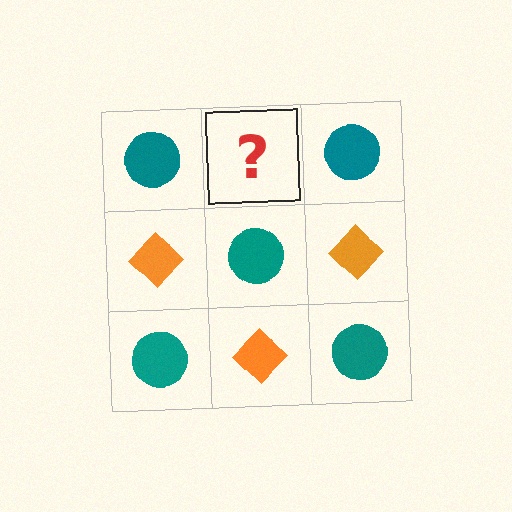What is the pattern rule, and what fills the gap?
The rule is that it alternates teal circle and orange diamond in a checkerboard pattern. The gap should be filled with an orange diamond.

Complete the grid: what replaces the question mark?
The question mark should be replaced with an orange diamond.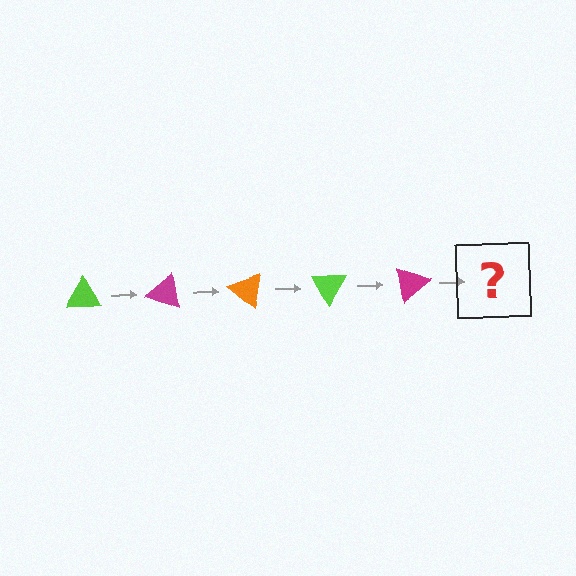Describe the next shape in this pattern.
It should be an orange triangle, rotated 100 degrees from the start.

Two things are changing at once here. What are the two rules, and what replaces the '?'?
The two rules are that it rotates 20 degrees each step and the color cycles through lime, magenta, and orange. The '?' should be an orange triangle, rotated 100 degrees from the start.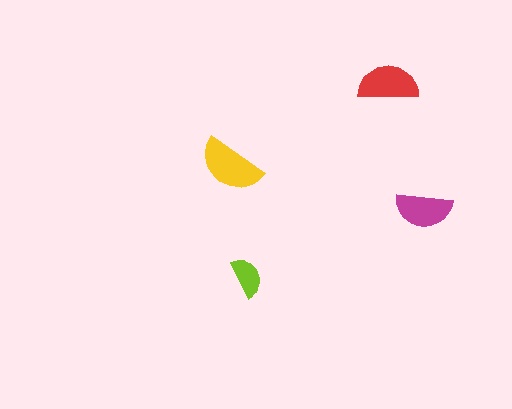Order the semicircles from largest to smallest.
the yellow one, the red one, the magenta one, the lime one.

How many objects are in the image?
There are 4 objects in the image.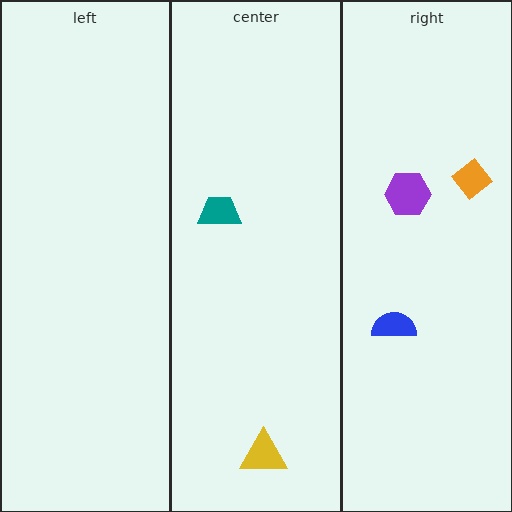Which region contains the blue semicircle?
The right region.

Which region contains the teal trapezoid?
The center region.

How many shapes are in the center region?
2.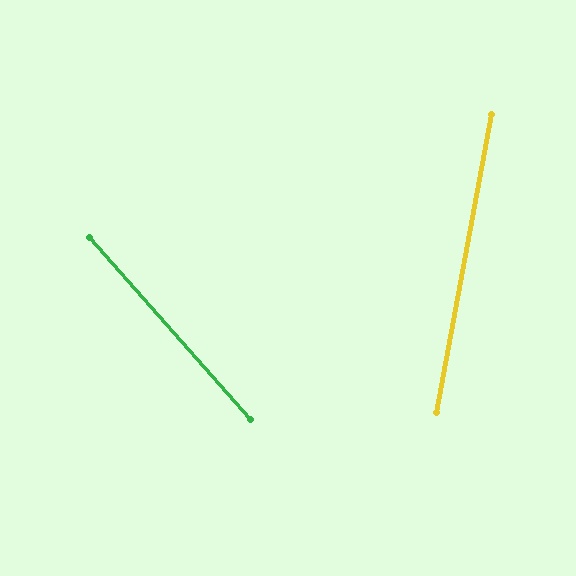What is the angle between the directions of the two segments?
Approximately 52 degrees.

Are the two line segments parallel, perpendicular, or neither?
Neither parallel nor perpendicular — they differ by about 52°.